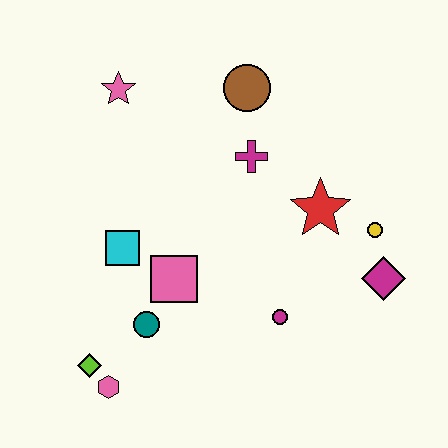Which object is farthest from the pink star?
The magenta diamond is farthest from the pink star.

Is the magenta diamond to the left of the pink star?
No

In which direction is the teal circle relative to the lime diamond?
The teal circle is to the right of the lime diamond.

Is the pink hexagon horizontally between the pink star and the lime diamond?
Yes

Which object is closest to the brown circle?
The magenta cross is closest to the brown circle.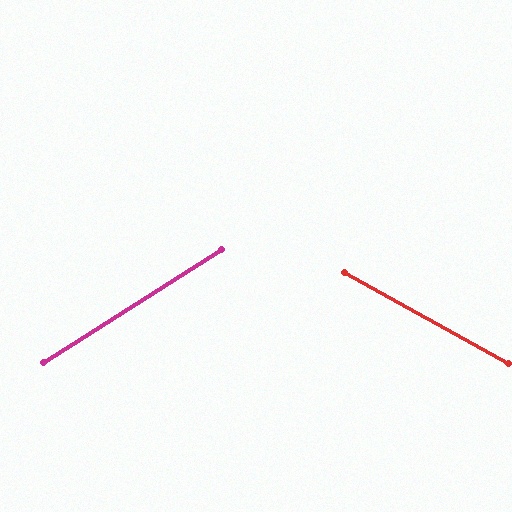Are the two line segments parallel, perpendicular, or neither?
Neither parallel nor perpendicular — they differ by about 62°.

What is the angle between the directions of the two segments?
Approximately 62 degrees.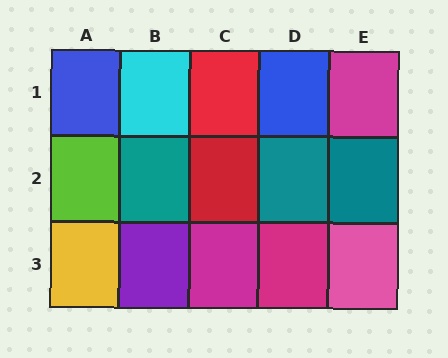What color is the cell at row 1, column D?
Blue.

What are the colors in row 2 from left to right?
Lime, teal, red, teal, teal.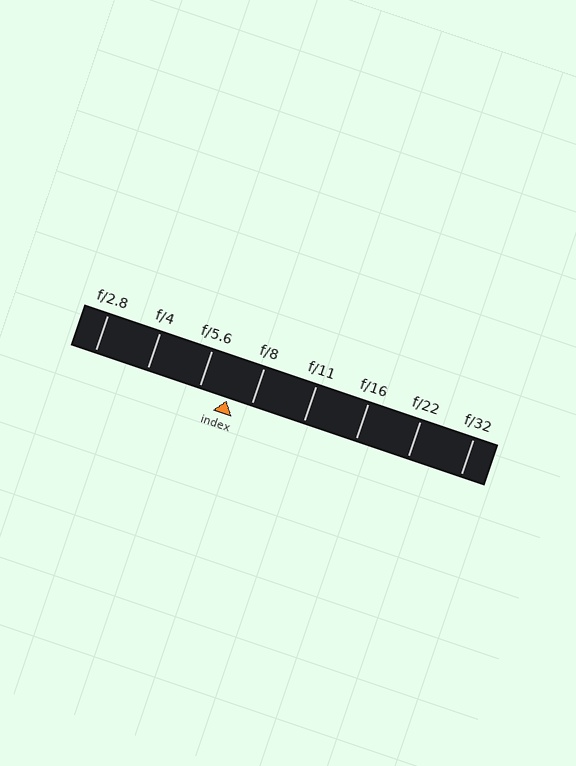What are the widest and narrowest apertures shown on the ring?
The widest aperture shown is f/2.8 and the narrowest is f/32.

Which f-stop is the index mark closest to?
The index mark is closest to f/8.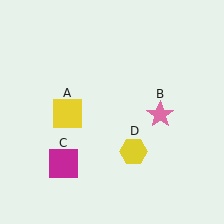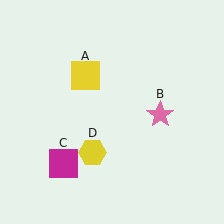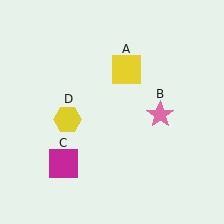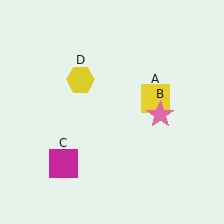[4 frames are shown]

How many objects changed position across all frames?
2 objects changed position: yellow square (object A), yellow hexagon (object D).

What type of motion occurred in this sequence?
The yellow square (object A), yellow hexagon (object D) rotated clockwise around the center of the scene.